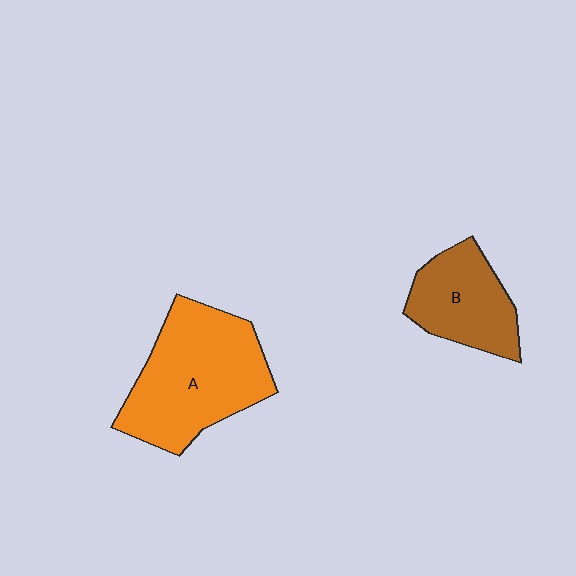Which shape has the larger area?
Shape A (orange).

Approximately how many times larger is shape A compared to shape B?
Approximately 1.7 times.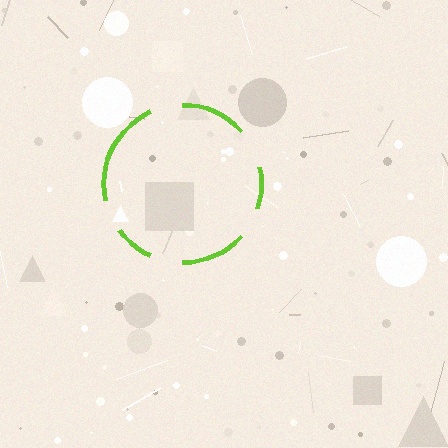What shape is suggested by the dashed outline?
The dashed outline suggests a circle.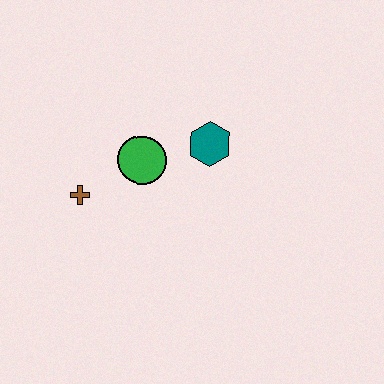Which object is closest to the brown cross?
The green circle is closest to the brown cross.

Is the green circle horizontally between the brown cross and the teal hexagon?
Yes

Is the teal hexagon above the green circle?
Yes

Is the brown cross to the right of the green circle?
No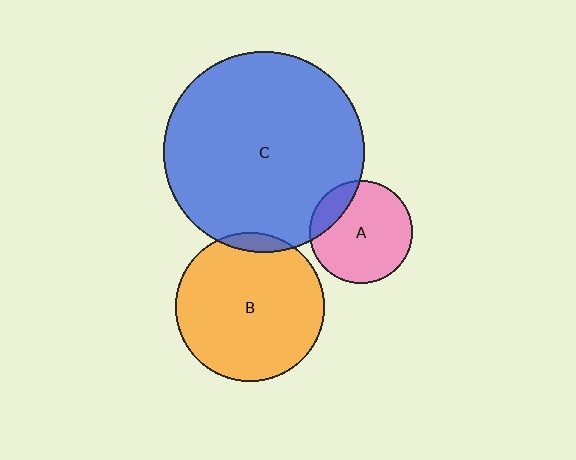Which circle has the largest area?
Circle C (blue).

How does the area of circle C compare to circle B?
Approximately 1.8 times.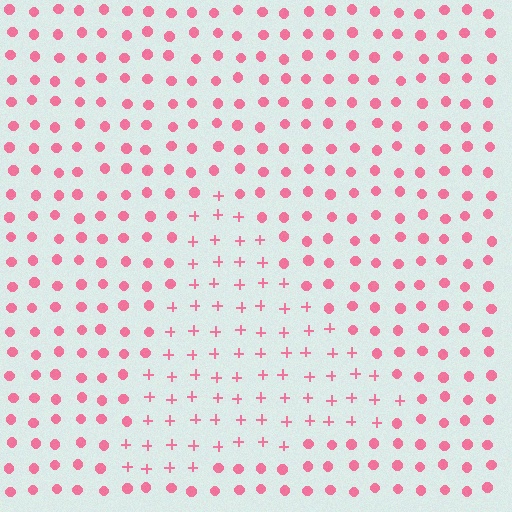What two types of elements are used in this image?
The image uses plus signs inside the triangle region and circles outside it.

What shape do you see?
I see a triangle.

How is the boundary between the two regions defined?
The boundary is defined by a change in element shape: plus signs inside vs. circles outside. All elements share the same color and spacing.